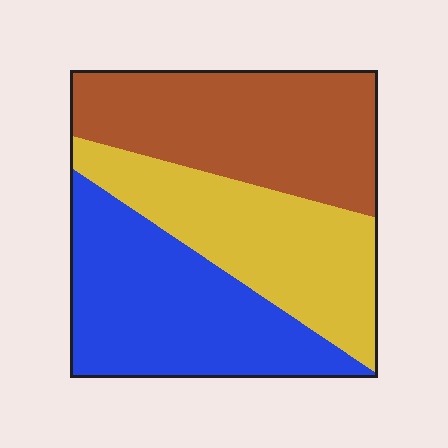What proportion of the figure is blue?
Blue takes up between a third and a half of the figure.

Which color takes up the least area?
Yellow, at roughly 30%.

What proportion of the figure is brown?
Brown takes up between a quarter and a half of the figure.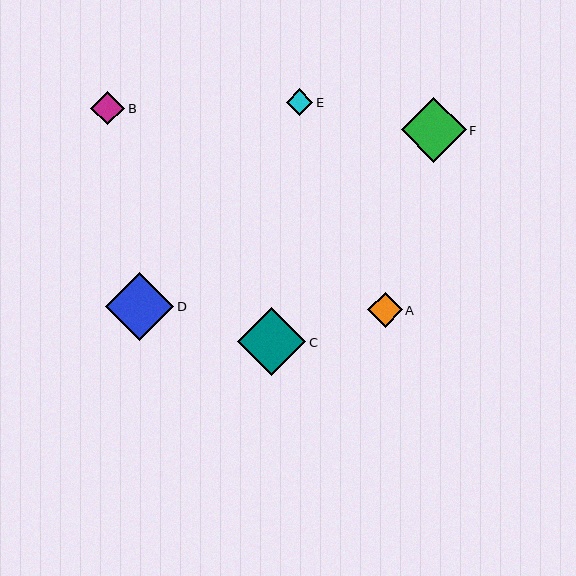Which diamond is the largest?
Diamond D is the largest with a size of approximately 69 pixels.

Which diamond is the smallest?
Diamond E is the smallest with a size of approximately 26 pixels.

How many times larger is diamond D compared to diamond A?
Diamond D is approximately 2.0 times the size of diamond A.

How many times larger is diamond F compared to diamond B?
Diamond F is approximately 1.9 times the size of diamond B.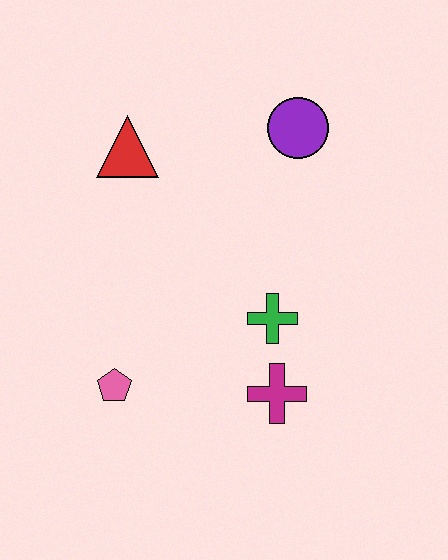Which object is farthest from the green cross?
The red triangle is farthest from the green cross.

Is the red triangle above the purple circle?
No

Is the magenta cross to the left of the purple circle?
Yes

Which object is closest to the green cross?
The magenta cross is closest to the green cross.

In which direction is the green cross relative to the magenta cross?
The green cross is above the magenta cross.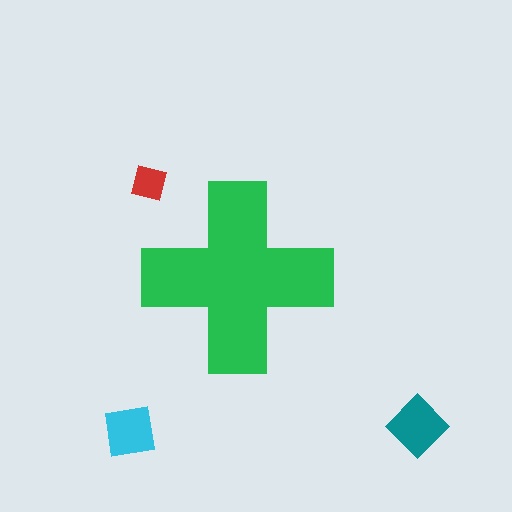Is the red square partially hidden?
No, the red square is fully visible.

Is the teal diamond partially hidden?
No, the teal diamond is fully visible.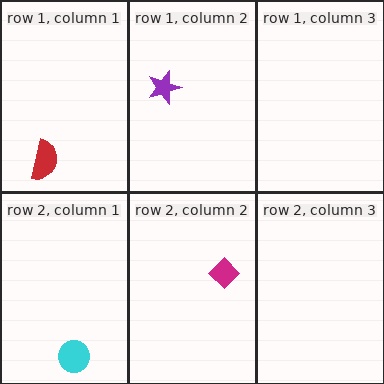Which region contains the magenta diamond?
The row 2, column 2 region.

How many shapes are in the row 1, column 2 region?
1.